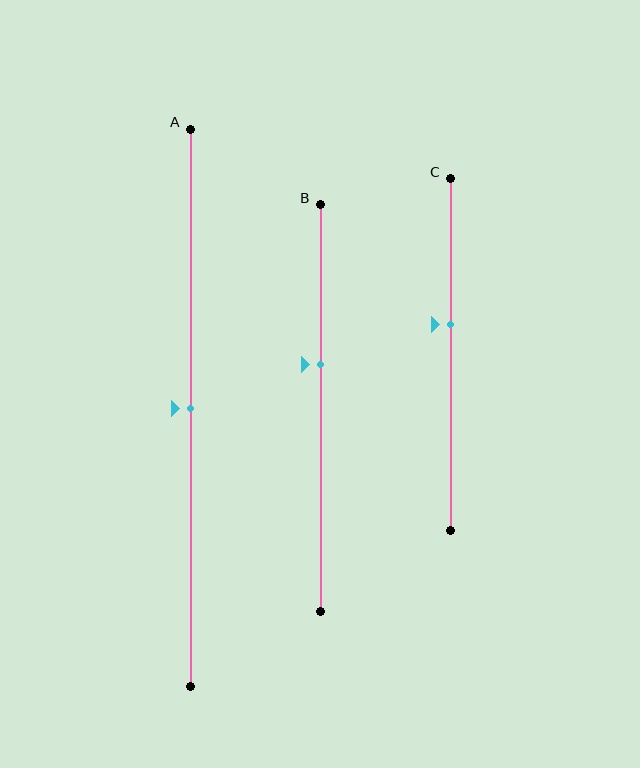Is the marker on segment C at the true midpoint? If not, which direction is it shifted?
No, the marker on segment C is shifted upward by about 8% of the segment length.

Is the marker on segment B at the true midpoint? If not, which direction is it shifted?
No, the marker on segment B is shifted upward by about 11% of the segment length.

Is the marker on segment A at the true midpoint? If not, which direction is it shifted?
Yes, the marker on segment A is at the true midpoint.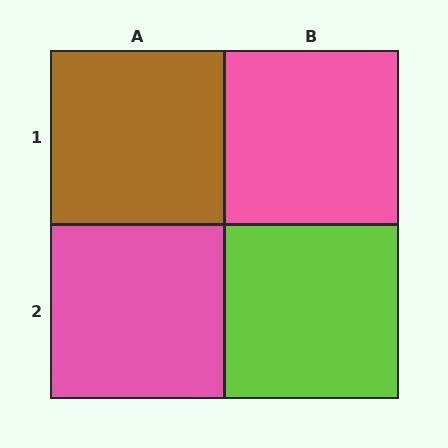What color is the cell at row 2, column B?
Lime.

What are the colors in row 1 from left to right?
Brown, pink.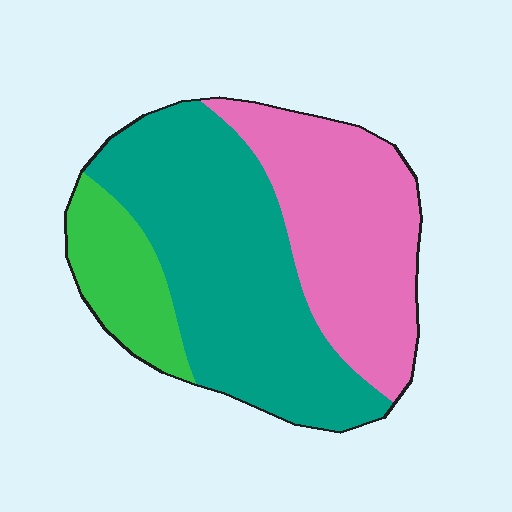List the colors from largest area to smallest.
From largest to smallest: teal, pink, green.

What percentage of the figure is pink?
Pink takes up between a quarter and a half of the figure.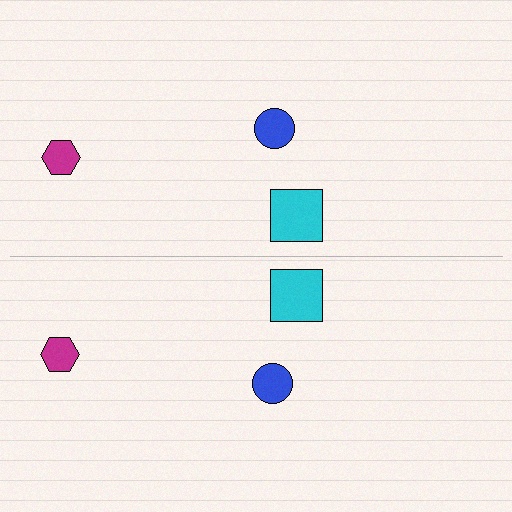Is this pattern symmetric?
Yes, this pattern has bilateral (reflection) symmetry.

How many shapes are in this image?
There are 6 shapes in this image.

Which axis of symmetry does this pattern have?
The pattern has a horizontal axis of symmetry running through the center of the image.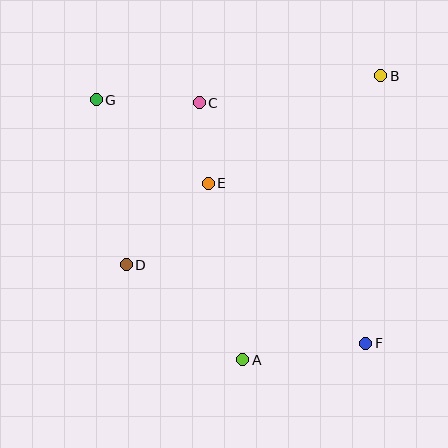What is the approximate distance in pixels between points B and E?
The distance between B and E is approximately 204 pixels.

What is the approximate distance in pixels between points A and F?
The distance between A and F is approximately 124 pixels.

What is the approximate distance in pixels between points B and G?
The distance between B and G is approximately 286 pixels.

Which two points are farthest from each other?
Points F and G are farthest from each other.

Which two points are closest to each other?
Points C and E are closest to each other.